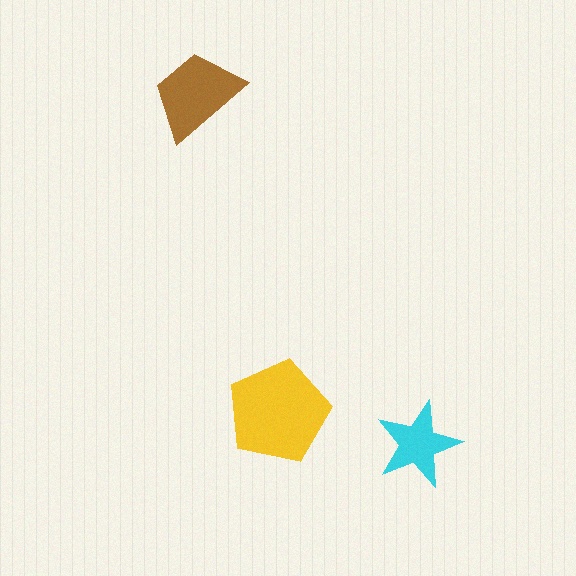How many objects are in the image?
There are 3 objects in the image.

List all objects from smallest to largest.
The cyan star, the brown trapezoid, the yellow pentagon.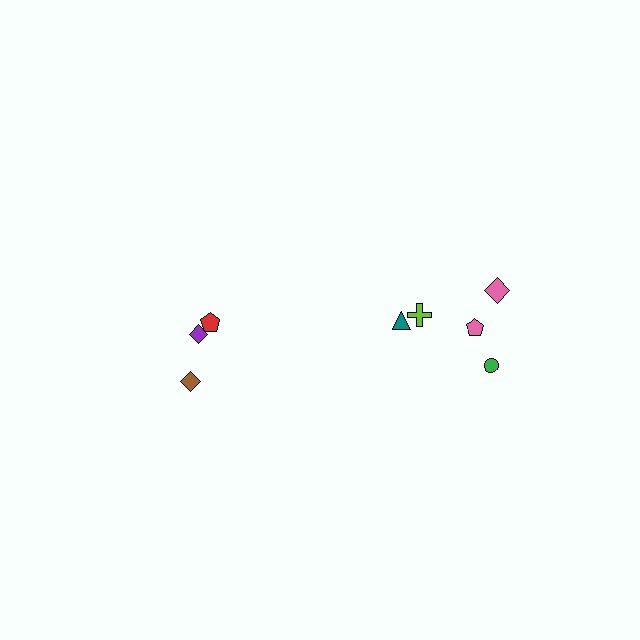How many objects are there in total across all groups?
There are 8 objects.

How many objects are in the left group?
There are 3 objects.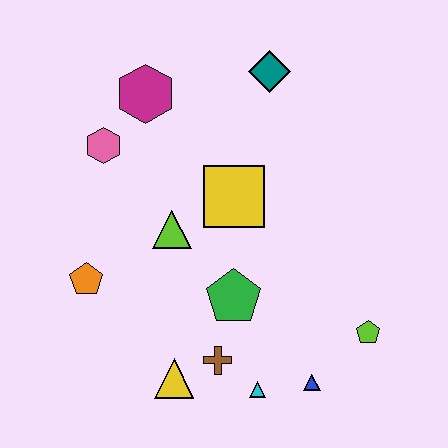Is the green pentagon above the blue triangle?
Yes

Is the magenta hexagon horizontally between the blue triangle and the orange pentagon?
Yes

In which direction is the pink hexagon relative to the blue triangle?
The pink hexagon is above the blue triangle.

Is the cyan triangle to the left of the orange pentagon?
No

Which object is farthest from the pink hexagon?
The lime pentagon is farthest from the pink hexagon.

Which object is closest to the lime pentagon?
The blue triangle is closest to the lime pentagon.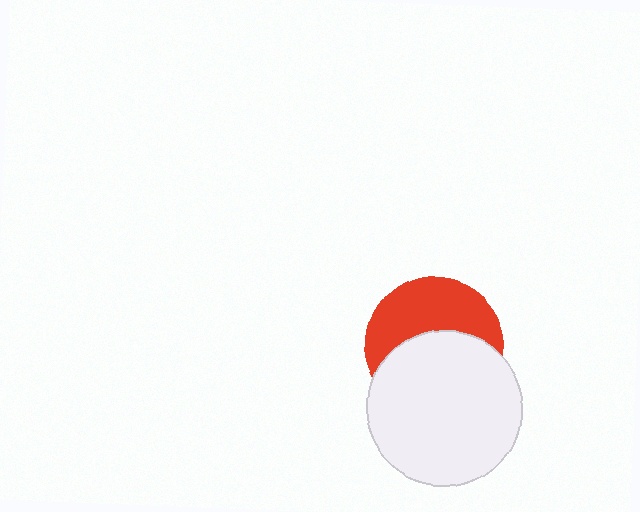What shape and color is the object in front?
The object in front is a white circle.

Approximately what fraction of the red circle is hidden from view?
Roughly 53% of the red circle is hidden behind the white circle.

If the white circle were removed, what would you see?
You would see the complete red circle.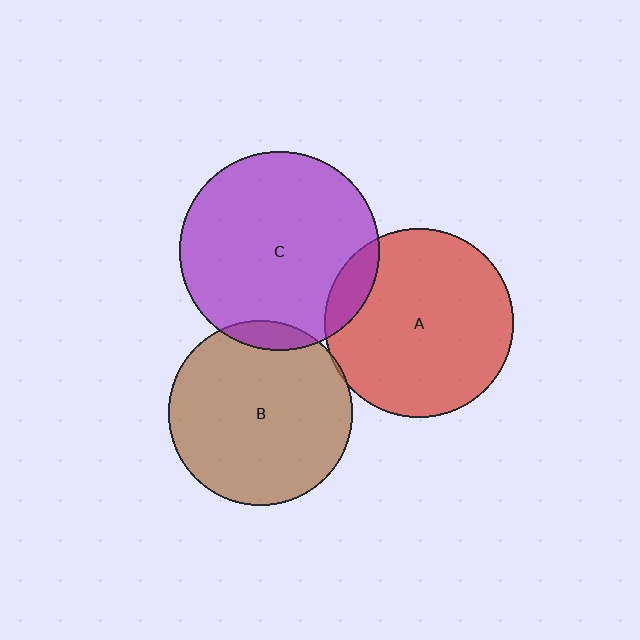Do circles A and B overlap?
Yes.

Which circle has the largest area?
Circle C (purple).